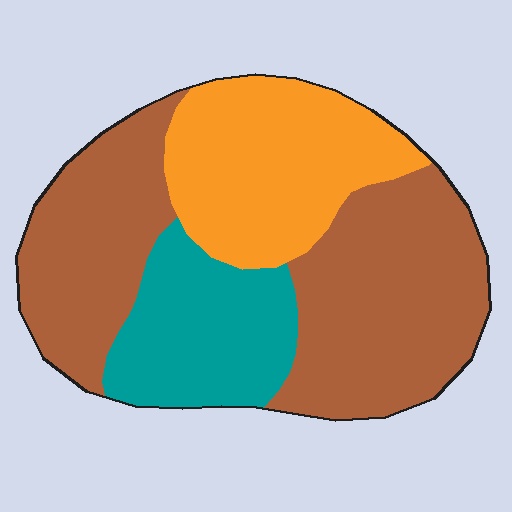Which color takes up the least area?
Teal, at roughly 20%.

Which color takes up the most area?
Brown, at roughly 55%.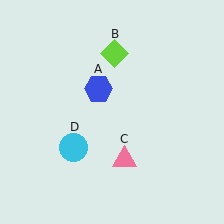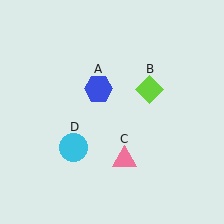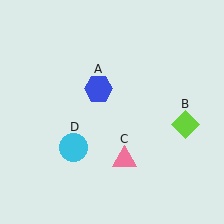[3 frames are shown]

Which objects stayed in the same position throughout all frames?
Blue hexagon (object A) and pink triangle (object C) and cyan circle (object D) remained stationary.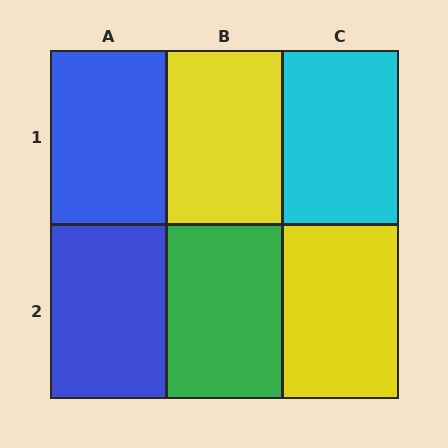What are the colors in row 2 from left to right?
Blue, green, yellow.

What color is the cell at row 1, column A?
Blue.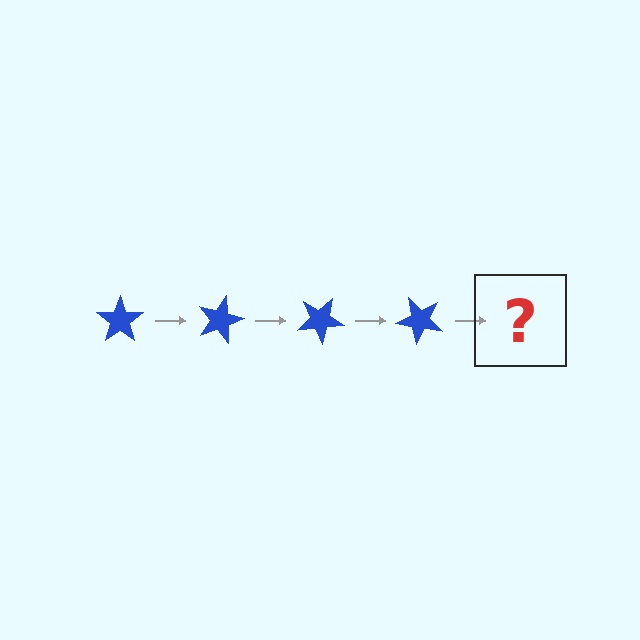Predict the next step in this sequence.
The next step is a blue star rotated 60 degrees.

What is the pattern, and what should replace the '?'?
The pattern is that the star rotates 15 degrees each step. The '?' should be a blue star rotated 60 degrees.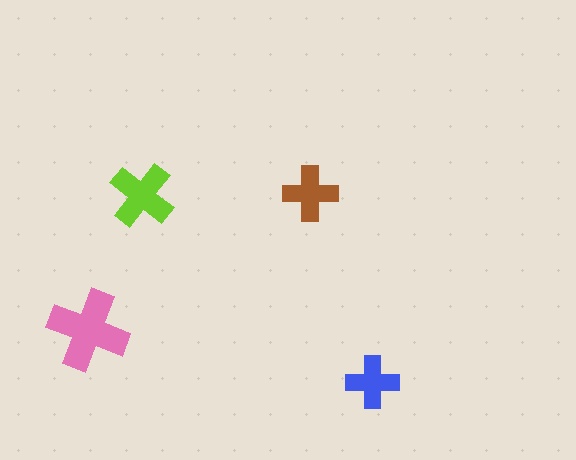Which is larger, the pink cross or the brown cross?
The pink one.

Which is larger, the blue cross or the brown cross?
The brown one.